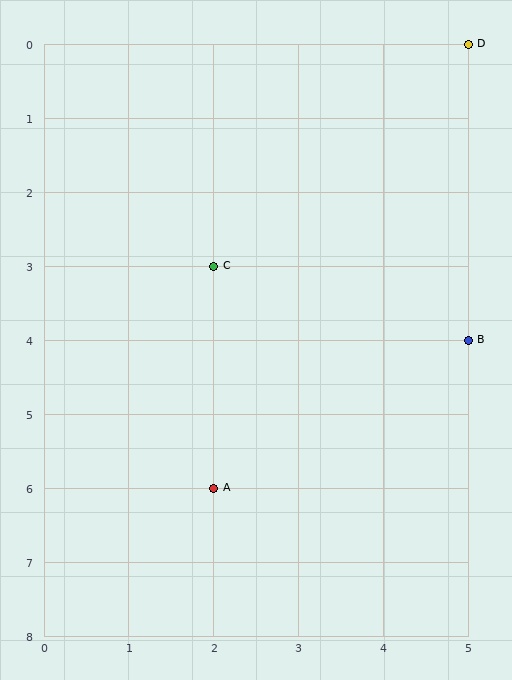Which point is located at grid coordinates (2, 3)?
Point C is at (2, 3).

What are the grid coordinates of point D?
Point D is at grid coordinates (5, 0).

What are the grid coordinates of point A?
Point A is at grid coordinates (2, 6).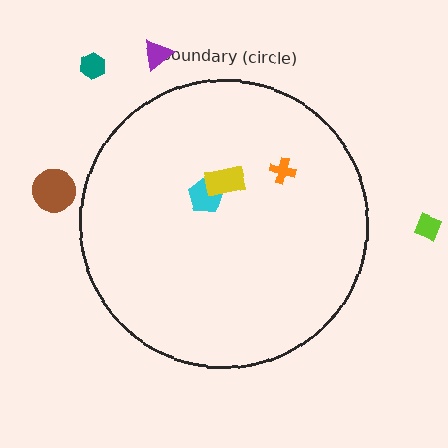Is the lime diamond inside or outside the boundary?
Outside.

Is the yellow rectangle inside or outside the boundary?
Inside.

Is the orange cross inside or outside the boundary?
Inside.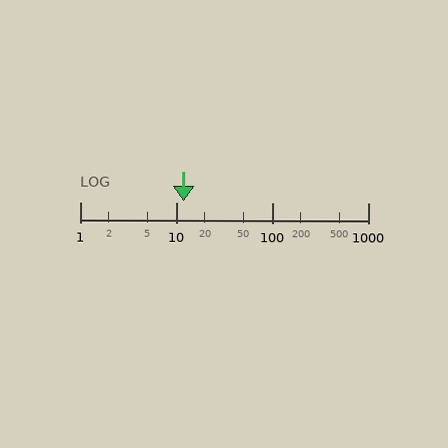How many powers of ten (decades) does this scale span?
The scale spans 3 decades, from 1 to 1000.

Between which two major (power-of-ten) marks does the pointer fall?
The pointer is between 10 and 100.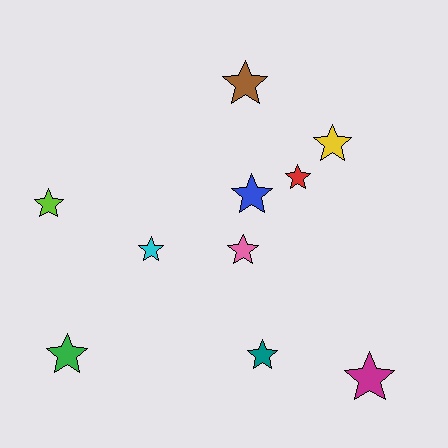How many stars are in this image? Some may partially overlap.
There are 10 stars.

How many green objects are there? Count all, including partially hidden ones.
There is 1 green object.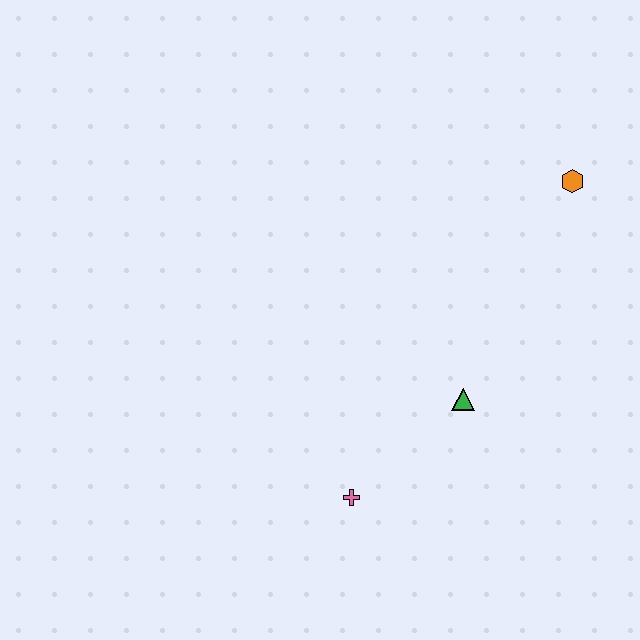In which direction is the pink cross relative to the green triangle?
The pink cross is to the left of the green triangle.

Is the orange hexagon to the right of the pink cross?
Yes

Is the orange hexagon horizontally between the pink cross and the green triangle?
No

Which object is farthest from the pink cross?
The orange hexagon is farthest from the pink cross.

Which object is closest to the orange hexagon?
The green triangle is closest to the orange hexagon.